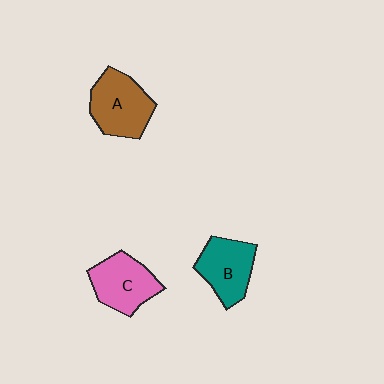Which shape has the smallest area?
Shape B (teal).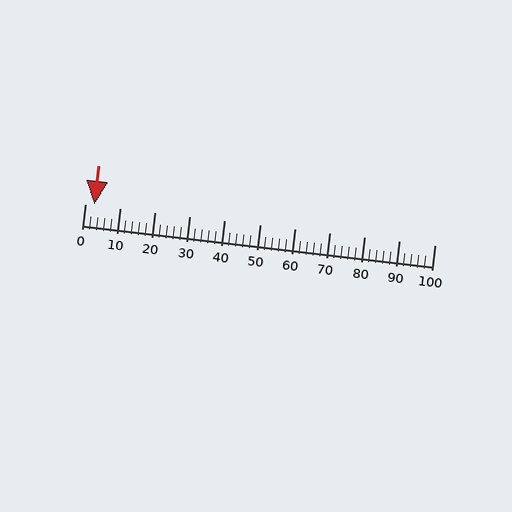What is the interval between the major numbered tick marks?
The major tick marks are spaced 10 units apart.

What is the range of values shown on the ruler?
The ruler shows values from 0 to 100.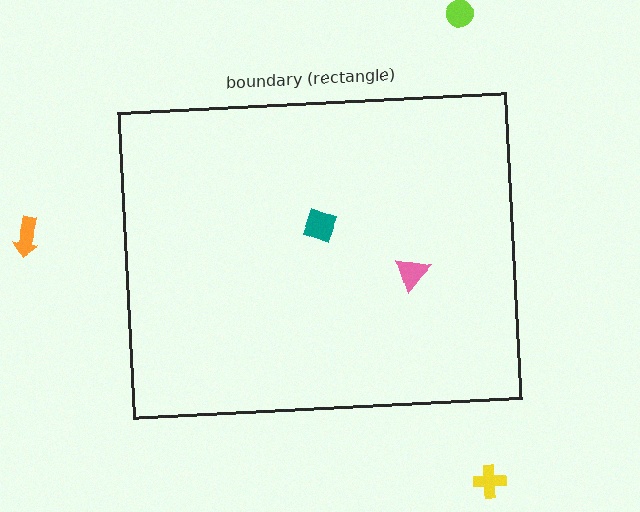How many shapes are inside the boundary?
2 inside, 3 outside.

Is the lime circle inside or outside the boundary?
Outside.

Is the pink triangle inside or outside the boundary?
Inside.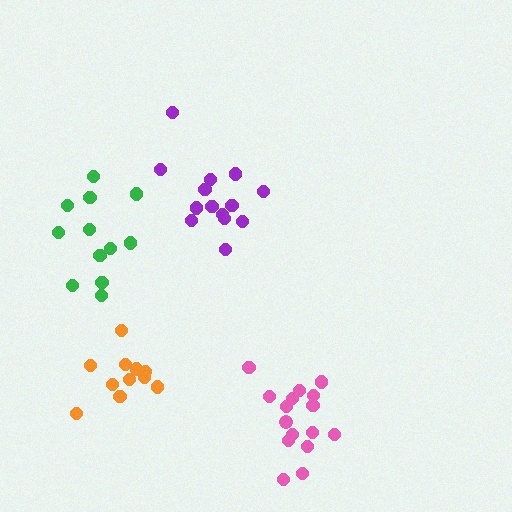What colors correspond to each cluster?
The clusters are colored: purple, pink, orange, green.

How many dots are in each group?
Group 1: 15 dots, Group 2: 16 dots, Group 3: 12 dots, Group 4: 12 dots (55 total).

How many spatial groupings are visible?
There are 4 spatial groupings.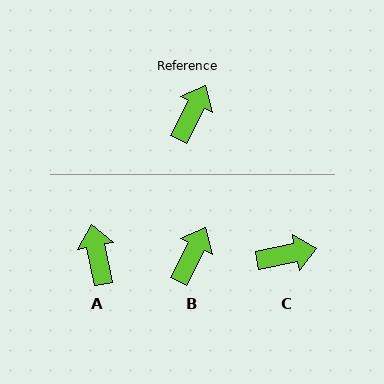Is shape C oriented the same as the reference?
No, it is off by about 51 degrees.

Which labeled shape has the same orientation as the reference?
B.